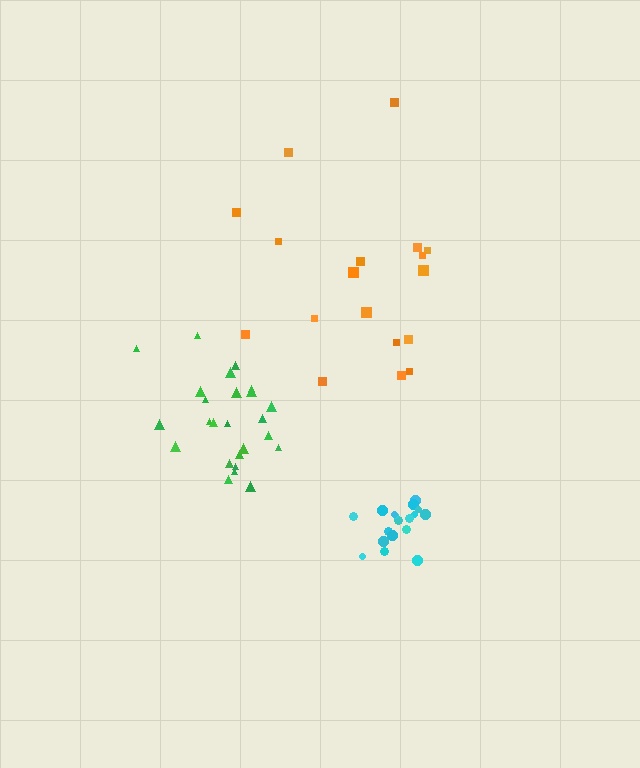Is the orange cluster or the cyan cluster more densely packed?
Cyan.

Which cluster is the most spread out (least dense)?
Orange.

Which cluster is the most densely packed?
Cyan.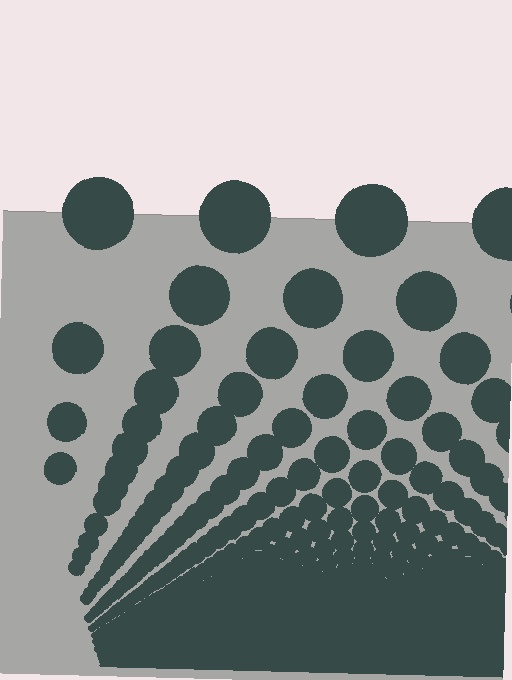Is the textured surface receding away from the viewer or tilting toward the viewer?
The surface appears to tilt toward the viewer. Texture elements get larger and sparser toward the top.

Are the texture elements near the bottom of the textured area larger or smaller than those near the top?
Smaller. The gradient is inverted — elements near the bottom are smaller and denser.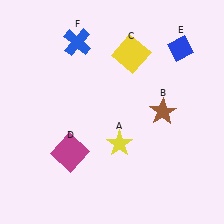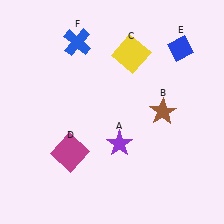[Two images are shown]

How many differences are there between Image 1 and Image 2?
There is 1 difference between the two images.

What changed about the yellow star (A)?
In Image 1, A is yellow. In Image 2, it changed to purple.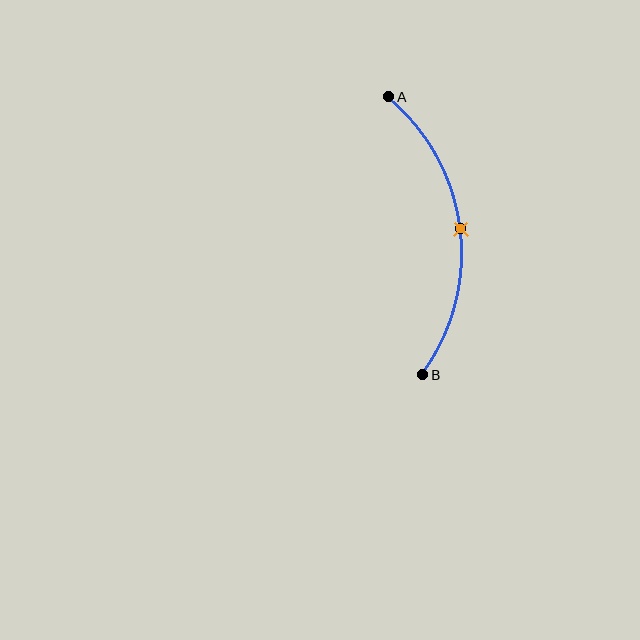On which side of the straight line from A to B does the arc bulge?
The arc bulges to the right of the straight line connecting A and B.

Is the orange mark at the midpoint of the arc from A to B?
Yes. The orange mark lies on the arc at equal arc-length from both A and B — it is the arc midpoint.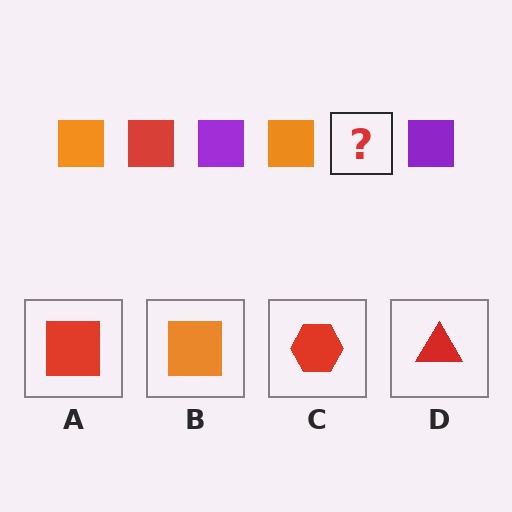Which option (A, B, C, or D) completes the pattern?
A.